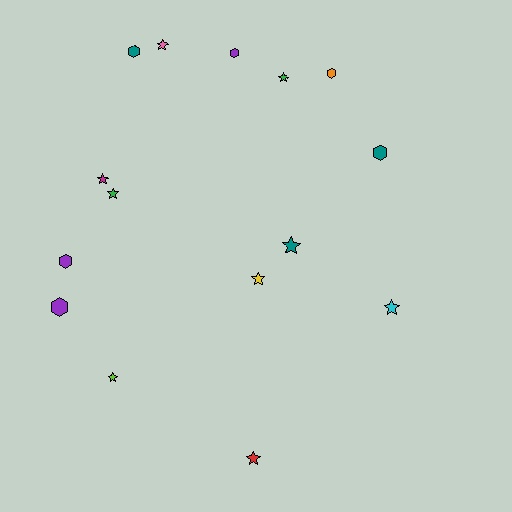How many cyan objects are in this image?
There is 1 cyan object.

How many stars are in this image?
There are 9 stars.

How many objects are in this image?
There are 15 objects.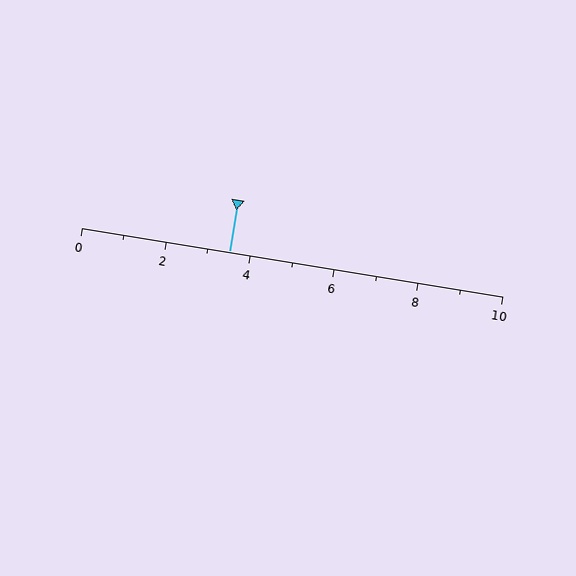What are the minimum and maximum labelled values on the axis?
The axis runs from 0 to 10.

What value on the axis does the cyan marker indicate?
The marker indicates approximately 3.5.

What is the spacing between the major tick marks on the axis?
The major ticks are spaced 2 apart.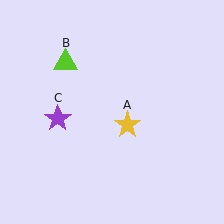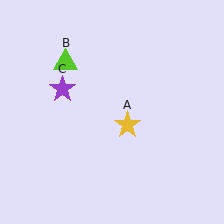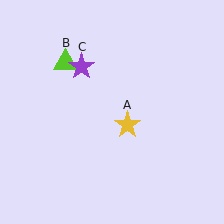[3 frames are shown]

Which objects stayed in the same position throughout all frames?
Yellow star (object A) and lime triangle (object B) remained stationary.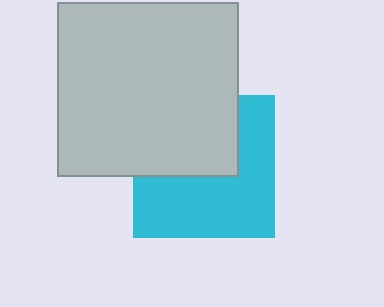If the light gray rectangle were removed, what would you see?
You would see the complete cyan square.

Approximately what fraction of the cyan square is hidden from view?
Roughly 43% of the cyan square is hidden behind the light gray rectangle.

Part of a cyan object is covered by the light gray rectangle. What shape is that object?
It is a square.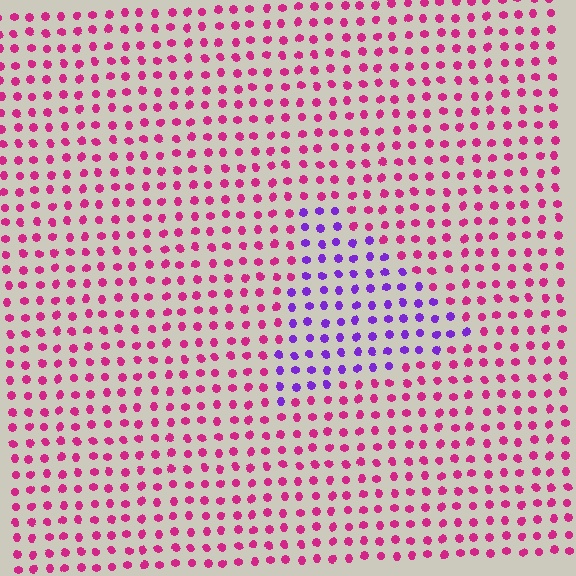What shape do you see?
I see a triangle.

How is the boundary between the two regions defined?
The boundary is defined purely by a slight shift in hue (about 55 degrees). Spacing, size, and orientation are identical on both sides.